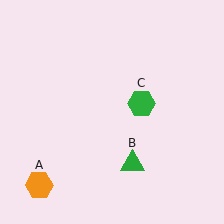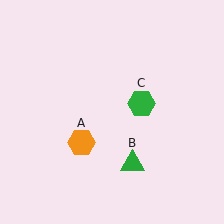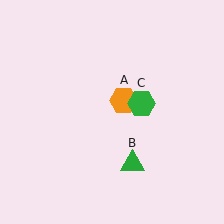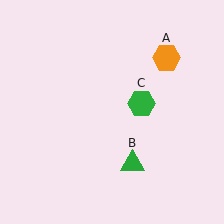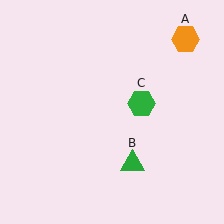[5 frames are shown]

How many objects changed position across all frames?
1 object changed position: orange hexagon (object A).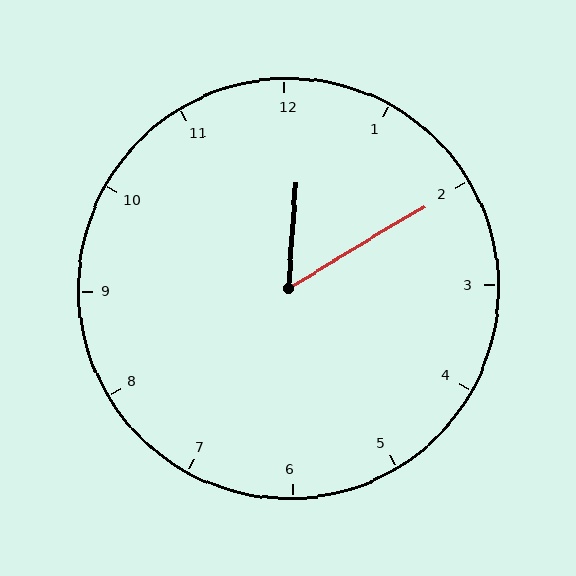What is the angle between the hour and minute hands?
Approximately 55 degrees.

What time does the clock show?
12:10.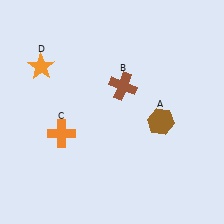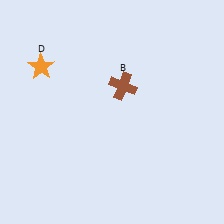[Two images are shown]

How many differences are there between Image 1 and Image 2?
There are 2 differences between the two images.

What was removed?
The brown hexagon (A), the orange cross (C) were removed in Image 2.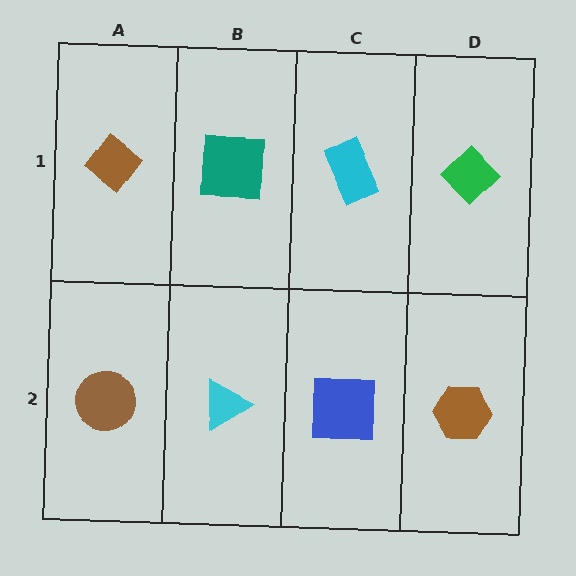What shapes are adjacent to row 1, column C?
A blue square (row 2, column C), a teal square (row 1, column B), a green diamond (row 1, column D).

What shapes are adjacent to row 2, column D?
A green diamond (row 1, column D), a blue square (row 2, column C).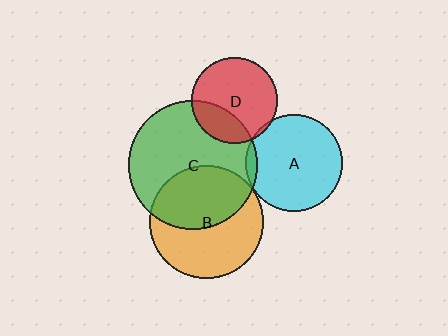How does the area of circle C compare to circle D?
Approximately 2.3 times.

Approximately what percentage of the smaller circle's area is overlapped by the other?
Approximately 5%.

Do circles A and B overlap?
Yes.